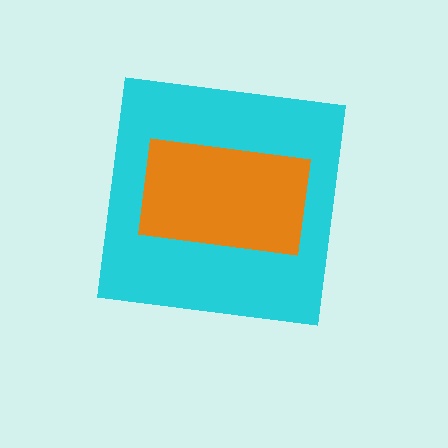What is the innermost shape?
The orange rectangle.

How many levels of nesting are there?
2.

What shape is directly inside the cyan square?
The orange rectangle.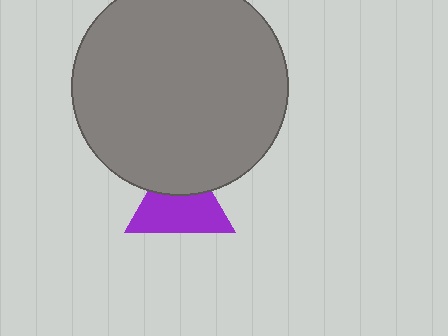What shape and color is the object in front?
The object in front is a gray circle.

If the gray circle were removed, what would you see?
You would see the complete purple triangle.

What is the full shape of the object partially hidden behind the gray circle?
The partially hidden object is a purple triangle.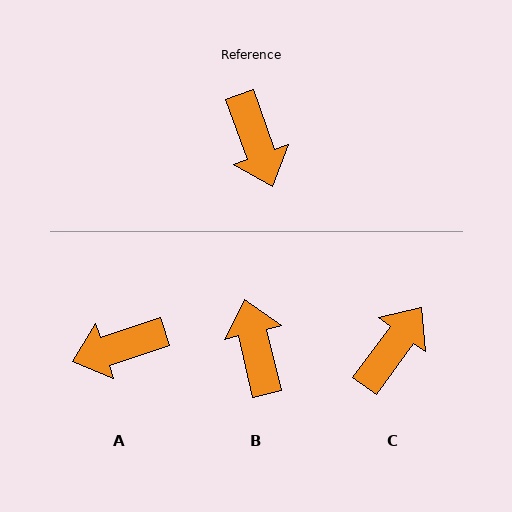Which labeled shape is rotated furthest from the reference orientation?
B, about 174 degrees away.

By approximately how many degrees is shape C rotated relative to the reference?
Approximately 125 degrees counter-clockwise.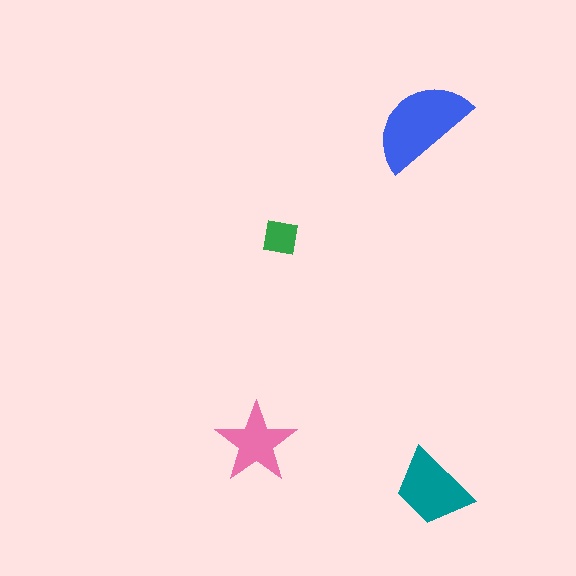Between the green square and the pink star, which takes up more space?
The pink star.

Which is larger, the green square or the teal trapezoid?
The teal trapezoid.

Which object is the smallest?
The green square.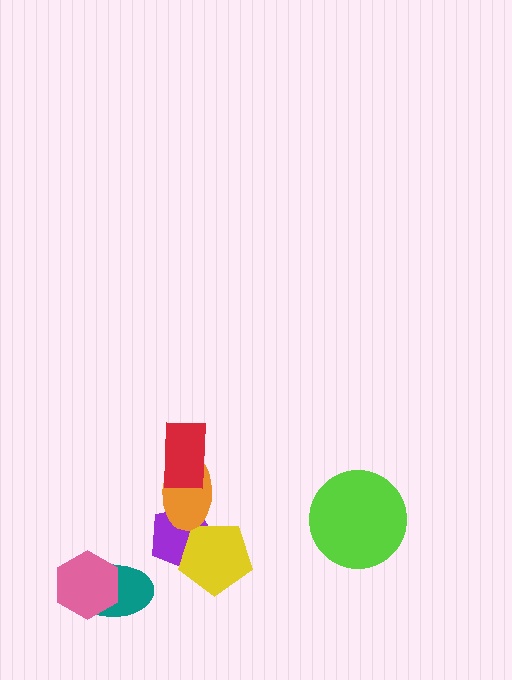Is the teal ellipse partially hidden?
Yes, it is partially covered by another shape.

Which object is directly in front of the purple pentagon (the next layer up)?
The yellow pentagon is directly in front of the purple pentagon.